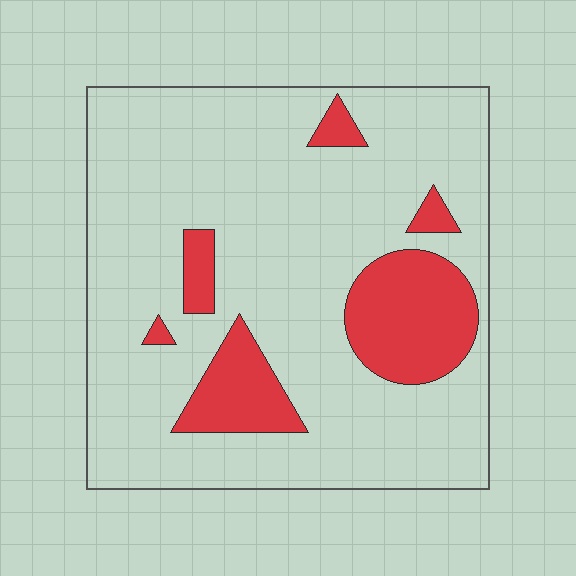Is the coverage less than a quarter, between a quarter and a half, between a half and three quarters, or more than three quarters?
Less than a quarter.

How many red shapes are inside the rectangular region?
6.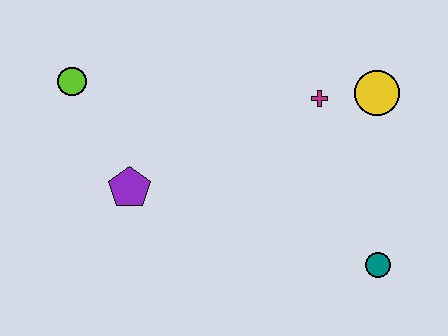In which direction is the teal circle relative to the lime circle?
The teal circle is to the right of the lime circle.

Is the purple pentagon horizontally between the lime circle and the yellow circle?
Yes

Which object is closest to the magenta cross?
The yellow circle is closest to the magenta cross.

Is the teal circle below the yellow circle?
Yes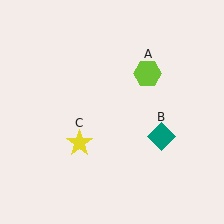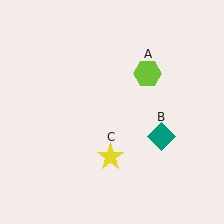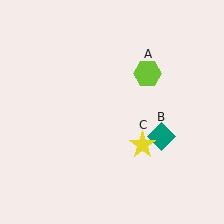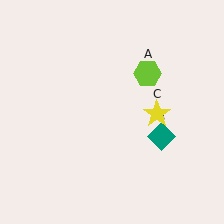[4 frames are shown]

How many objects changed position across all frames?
1 object changed position: yellow star (object C).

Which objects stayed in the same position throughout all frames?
Lime hexagon (object A) and teal diamond (object B) remained stationary.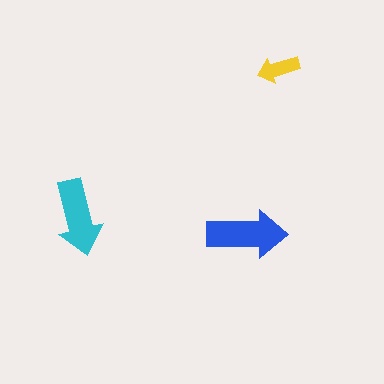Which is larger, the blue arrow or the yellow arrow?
The blue one.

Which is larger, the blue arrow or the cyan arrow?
The blue one.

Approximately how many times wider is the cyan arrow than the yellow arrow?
About 2 times wider.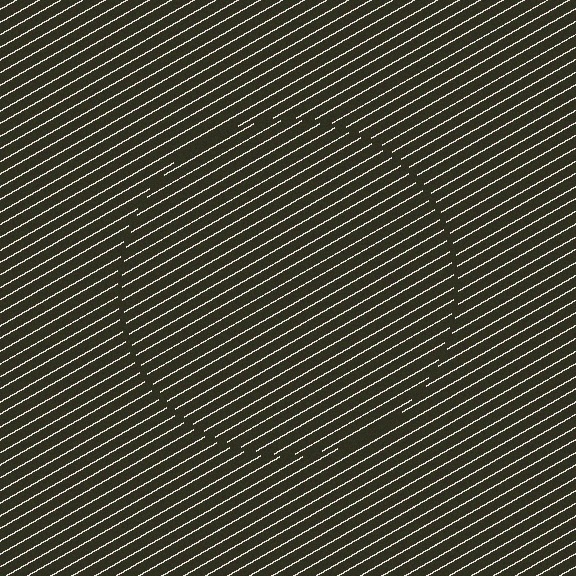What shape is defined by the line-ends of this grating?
An illusory circle. The interior of the shape contains the same grating, shifted by half a period — the contour is defined by the phase discontinuity where line-ends from the inner and outer gratings abut.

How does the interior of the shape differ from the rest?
The interior of the shape contains the same grating, shifted by half a period — the contour is defined by the phase discontinuity where line-ends from the inner and outer gratings abut.